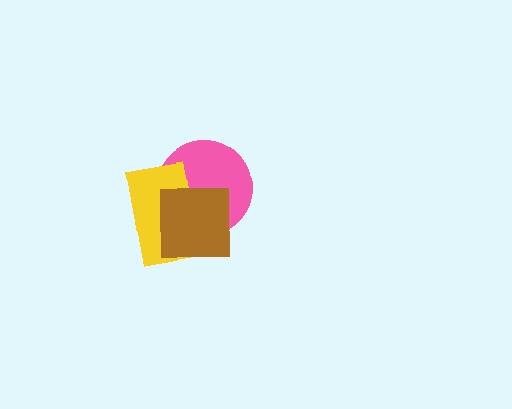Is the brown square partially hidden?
No, no other shape covers it.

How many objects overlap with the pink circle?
2 objects overlap with the pink circle.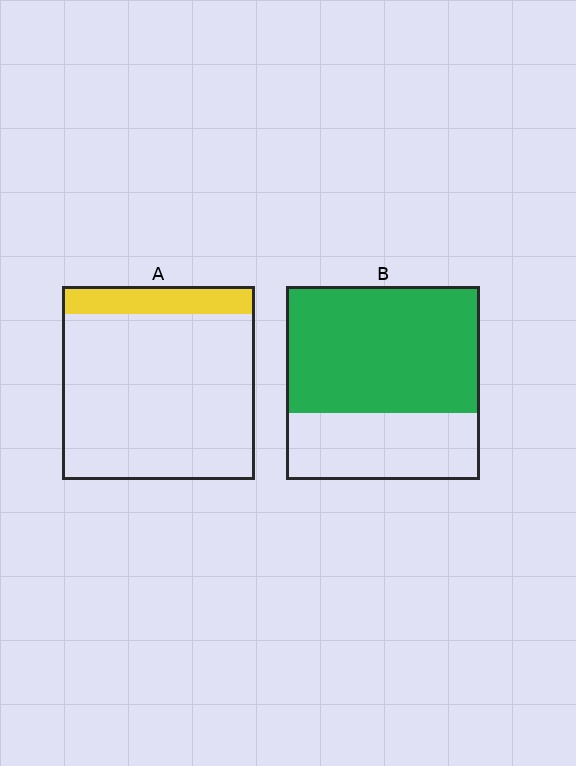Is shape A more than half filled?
No.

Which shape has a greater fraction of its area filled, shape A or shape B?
Shape B.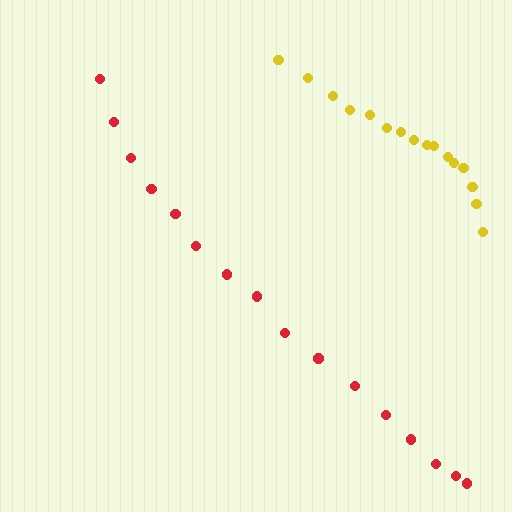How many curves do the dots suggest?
There are 2 distinct paths.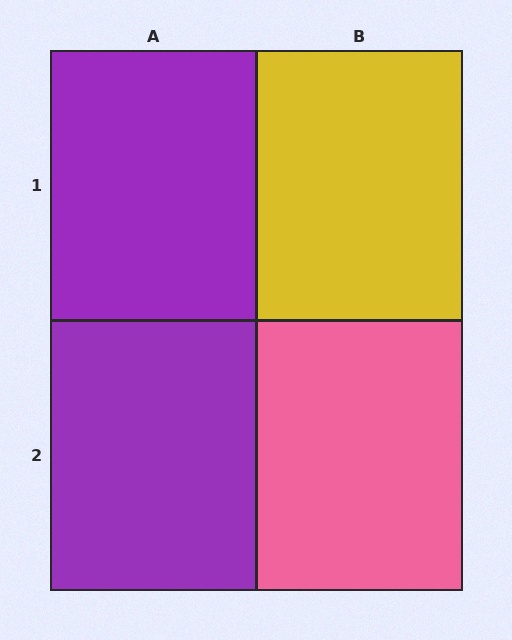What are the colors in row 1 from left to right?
Purple, yellow.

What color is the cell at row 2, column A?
Purple.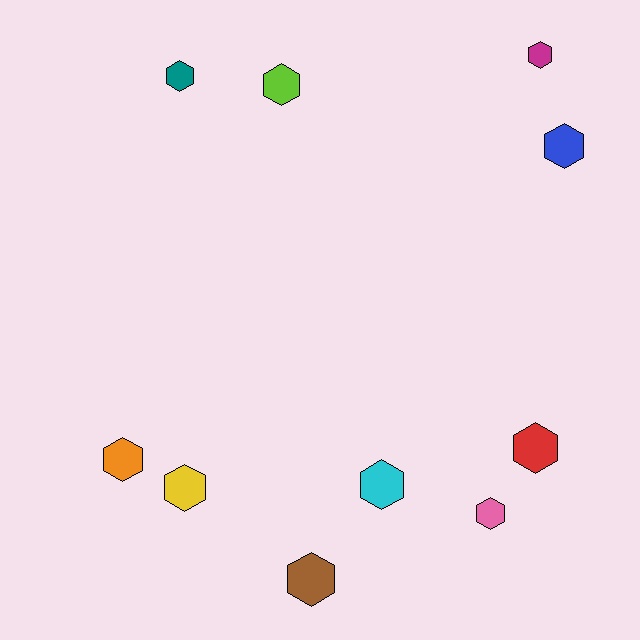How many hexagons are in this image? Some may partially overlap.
There are 10 hexagons.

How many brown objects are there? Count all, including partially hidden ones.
There is 1 brown object.